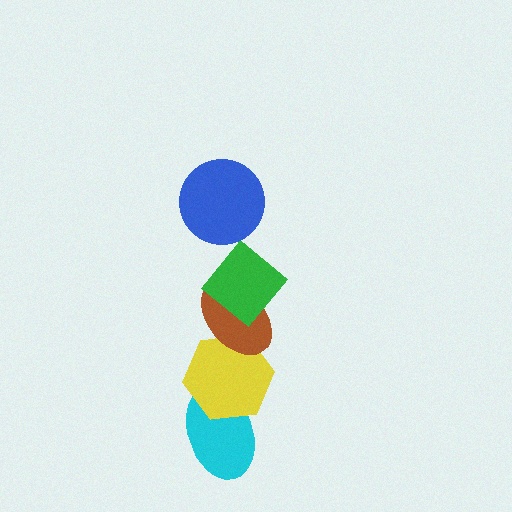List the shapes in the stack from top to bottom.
From top to bottom: the blue circle, the green diamond, the brown ellipse, the yellow hexagon, the cyan ellipse.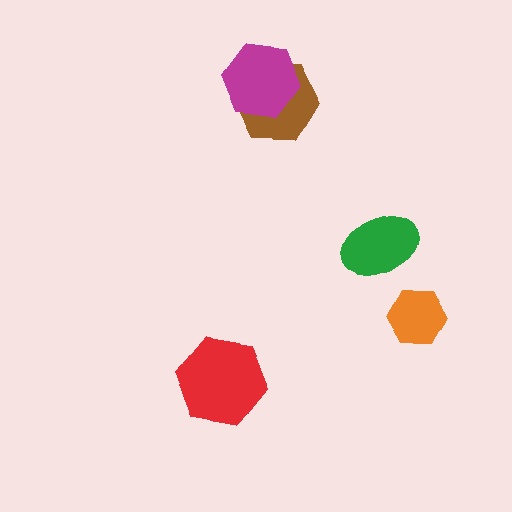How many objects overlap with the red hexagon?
0 objects overlap with the red hexagon.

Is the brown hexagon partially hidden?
Yes, it is partially covered by another shape.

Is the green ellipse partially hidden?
No, no other shape covers it.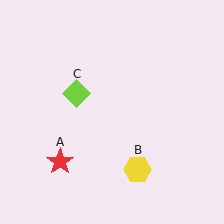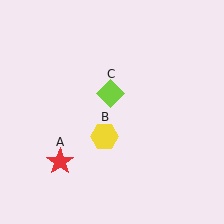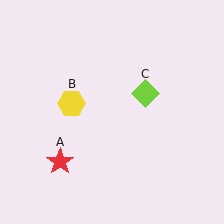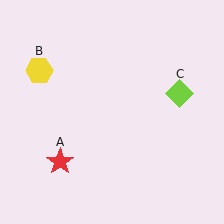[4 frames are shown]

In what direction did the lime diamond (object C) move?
The lime diamond (object C) moved right.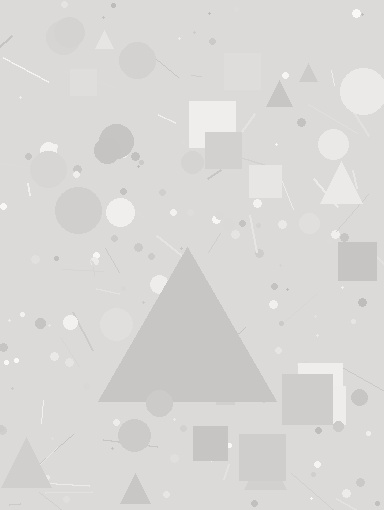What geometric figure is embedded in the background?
A triangle is embedded in the background.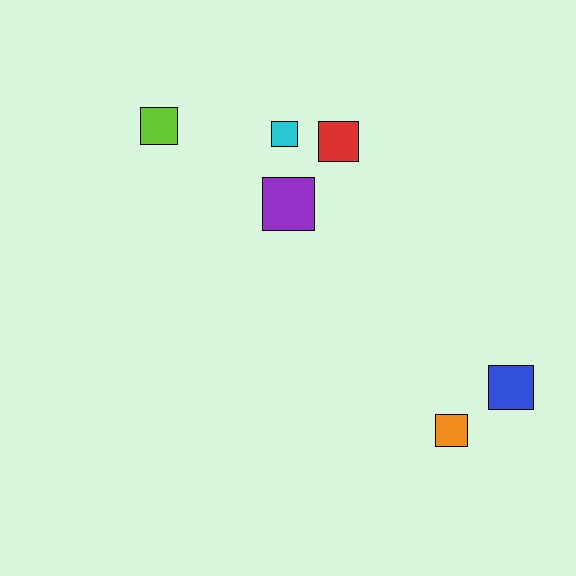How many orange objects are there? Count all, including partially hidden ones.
There is 1 orange object.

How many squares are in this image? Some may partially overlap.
There are 6 squares.